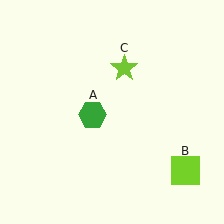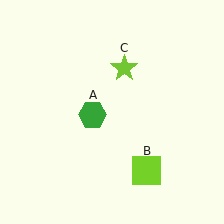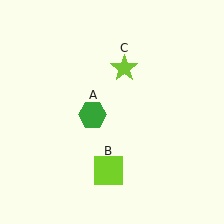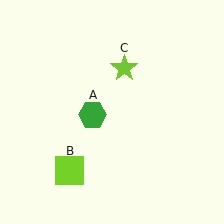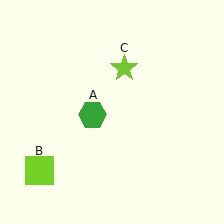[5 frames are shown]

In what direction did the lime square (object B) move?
The lime square (object B) moved left.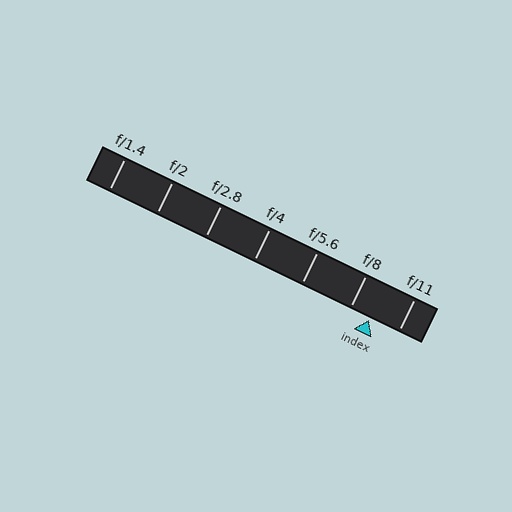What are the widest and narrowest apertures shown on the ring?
The widest aperture shown is f/1.4 and the narrowest is f/11.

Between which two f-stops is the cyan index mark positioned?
The index mark is between f/8 and f/11.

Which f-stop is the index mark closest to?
The index mark is closest to f/8.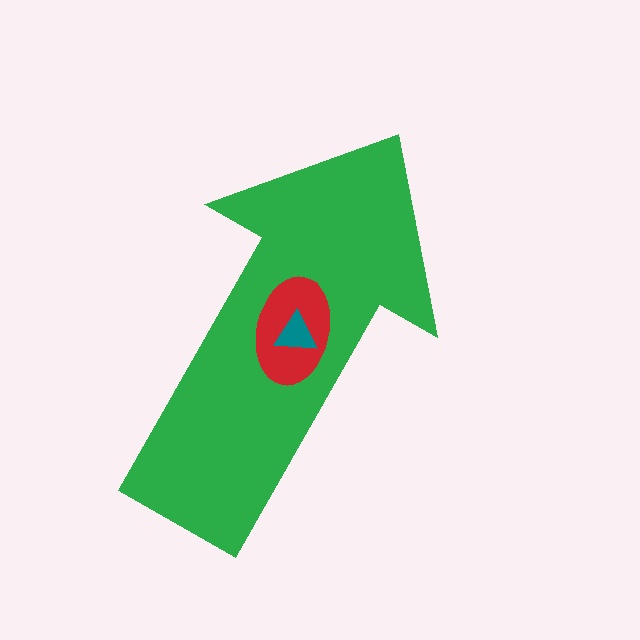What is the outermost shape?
The green arrow.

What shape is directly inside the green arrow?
The red ellipse.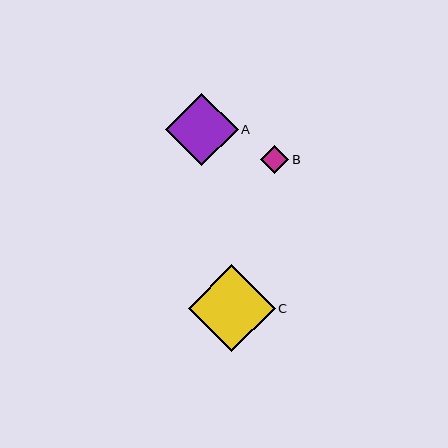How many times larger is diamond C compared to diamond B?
Diamond C is approximately 3.1 times the size of diamond B.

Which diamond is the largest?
Diamond C is the largest with a size of approximately 87 pixels.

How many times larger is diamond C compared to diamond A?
Diamond C is approximately 1.2 times the size of diamond A.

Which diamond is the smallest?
Diamond B is the smallest with a size of approximately 28 pixels.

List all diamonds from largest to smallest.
From largest to smallest: C, A, B.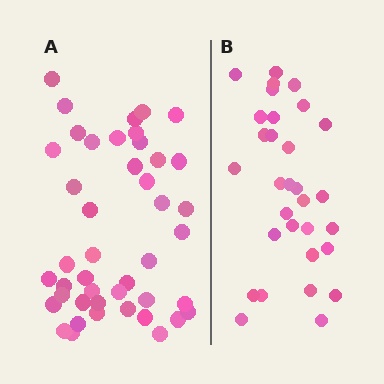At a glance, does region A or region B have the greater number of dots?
Region A (the left region) has more dots.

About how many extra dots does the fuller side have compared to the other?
Region A has approximately 15 more dots than region B.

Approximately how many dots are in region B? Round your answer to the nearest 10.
About 30 dots. (The exact count is 31, which rounds to 30.)